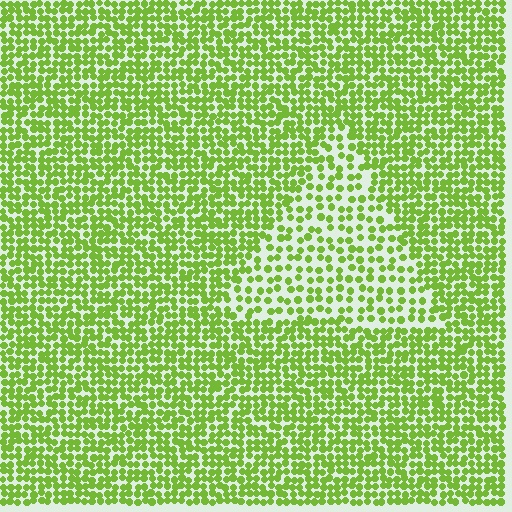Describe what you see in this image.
The image contains small lime elements arranged at two different densities. A triangle-shaped region is visible where the elements are less densely packed than the surrounding area.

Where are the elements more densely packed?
The elements are more densely packed outside the triangle boundary.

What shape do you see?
I see a triangle.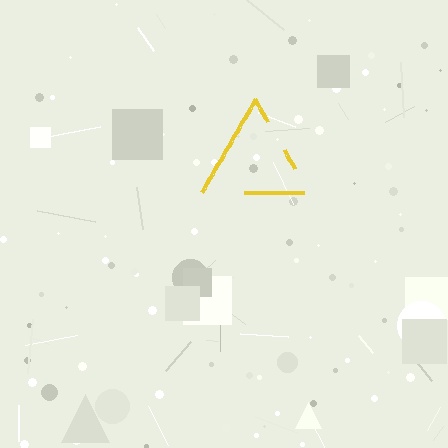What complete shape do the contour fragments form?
The contour fragments form a triangle.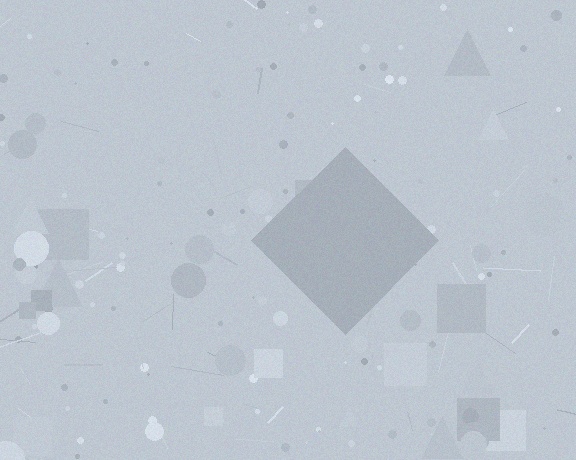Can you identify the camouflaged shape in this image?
The camouflaged shape is a diamond.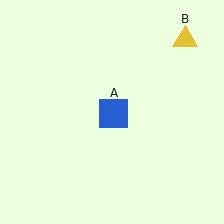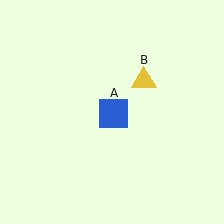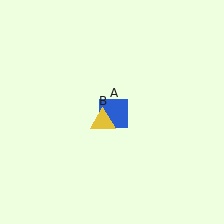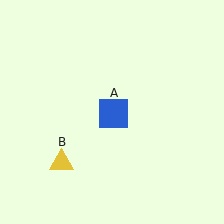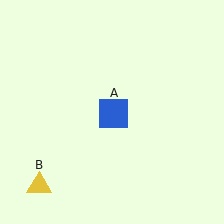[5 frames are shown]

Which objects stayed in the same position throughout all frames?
Blue square (object A) remained stationary.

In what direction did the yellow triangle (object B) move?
The yellow triangle (object B) moved down and to the left.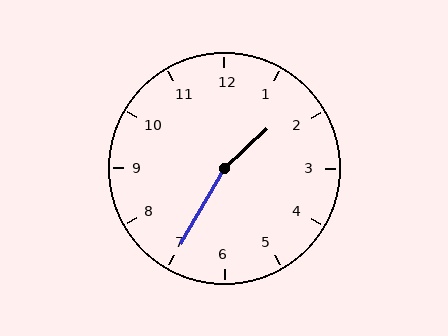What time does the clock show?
1:35.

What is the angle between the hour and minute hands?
Approximately 162 degrees.